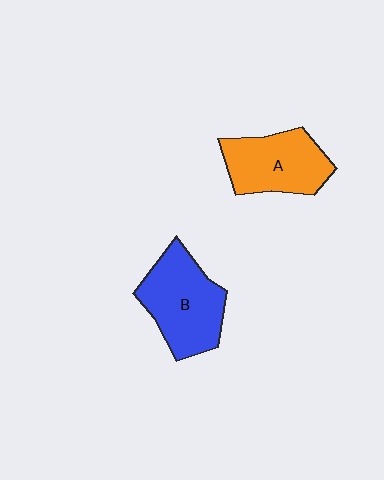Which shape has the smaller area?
Shape A (orange).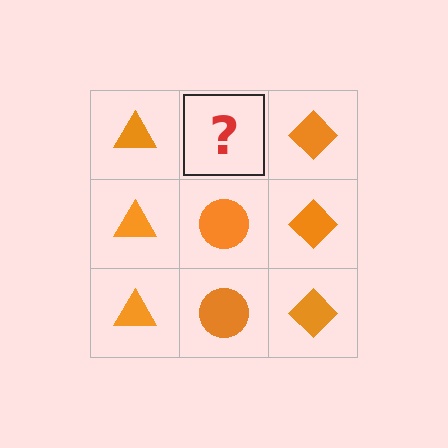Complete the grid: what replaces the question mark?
The question mark should be replaced with an orange circle.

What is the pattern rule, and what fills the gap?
The rule is that each column has a consistent shape. The gap should be filled with an orange circle.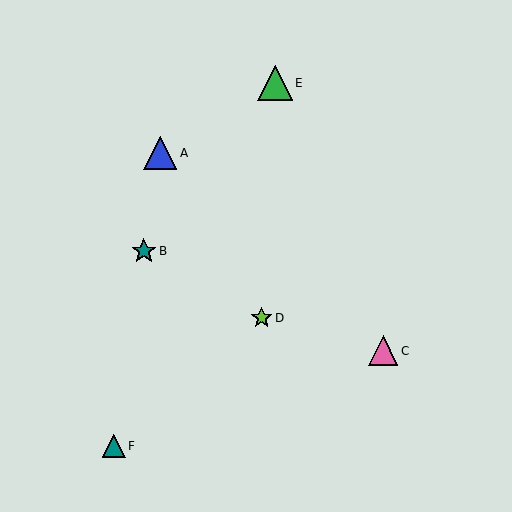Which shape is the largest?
The green triangle (labeled E) is the largest.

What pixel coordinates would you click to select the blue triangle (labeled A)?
Click at (160, 153) to select the blue triangle A.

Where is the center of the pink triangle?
The center of the pink triangle is at (383, 351).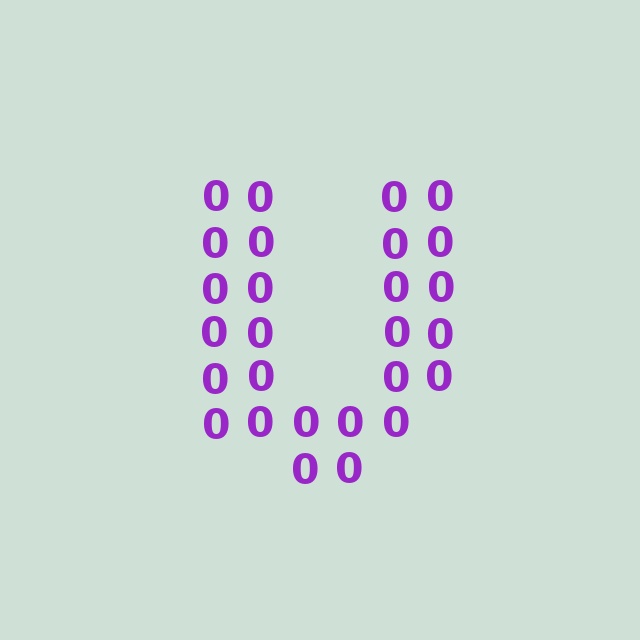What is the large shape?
The large shape is the letter U.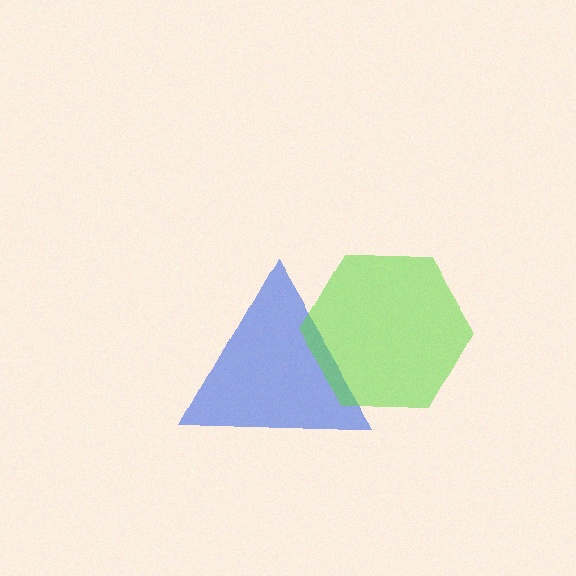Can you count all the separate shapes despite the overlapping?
Yes, there are 2 separate shapes.